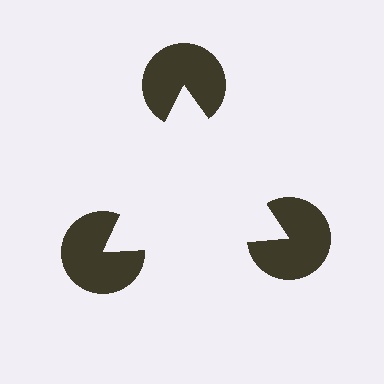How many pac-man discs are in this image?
There are 3 — one at each vertex of the illusory triangle.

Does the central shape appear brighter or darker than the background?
It typically appears slightly brighter than the background, even though no actual brightness change is drawn.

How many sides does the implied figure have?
3 sides.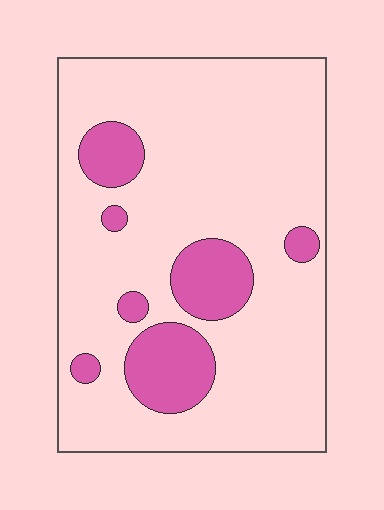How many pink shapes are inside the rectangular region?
7.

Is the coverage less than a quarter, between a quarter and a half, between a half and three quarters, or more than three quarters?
Less than a quarter.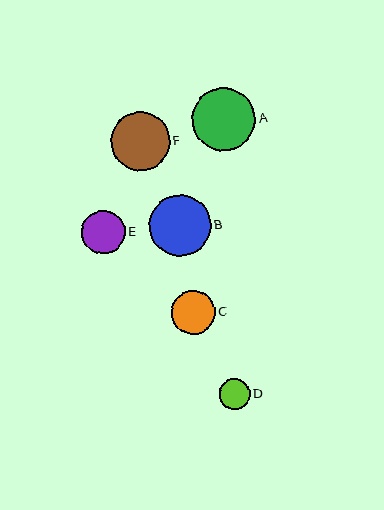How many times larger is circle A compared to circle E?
Circle A is approximately 1.5 times the size of circle E.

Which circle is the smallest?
Circle D is the smallest with a size of approximately 31 pixels.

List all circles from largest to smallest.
From largest to smallest: A, B, F, C, E, D.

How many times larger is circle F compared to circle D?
Circle F is approximately 1.9 times the size of circle D.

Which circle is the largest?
Circle A is the largest with a size of approximately 63 pixels.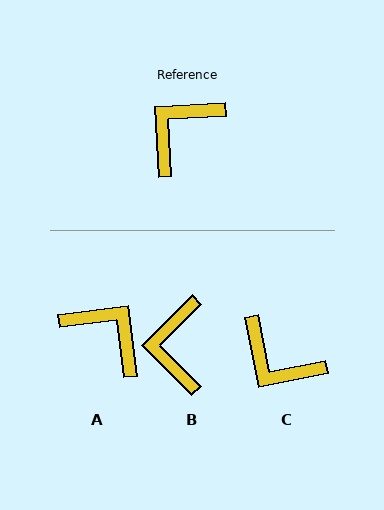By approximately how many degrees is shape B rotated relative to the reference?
Approximately 42 degrees counter-clockwise.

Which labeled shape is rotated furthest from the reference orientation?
C, about 98 degrees away.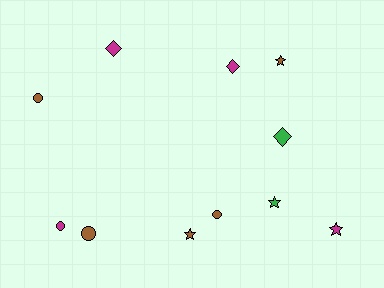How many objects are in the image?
There are 11 objects.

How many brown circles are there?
There are 3 brown circles.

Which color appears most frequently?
Brown, with 5 objects.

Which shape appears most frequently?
Circle, with 4 objects.